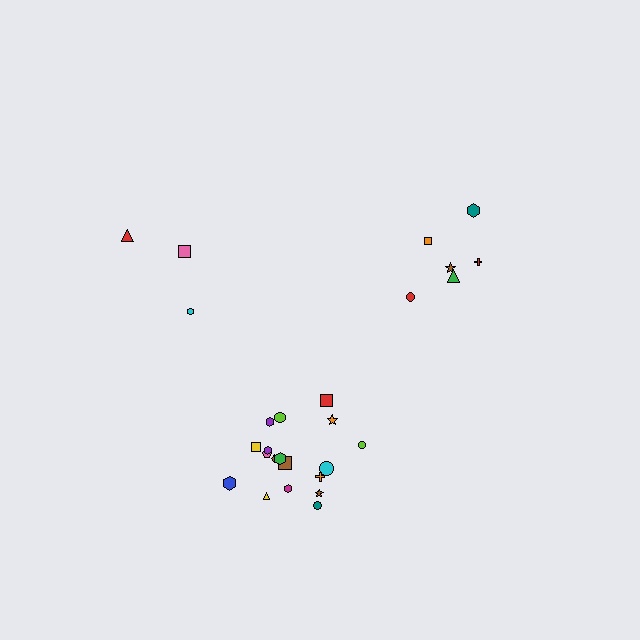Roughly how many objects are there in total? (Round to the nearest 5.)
Roughly 25 objects in total.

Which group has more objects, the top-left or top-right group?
The top-right group.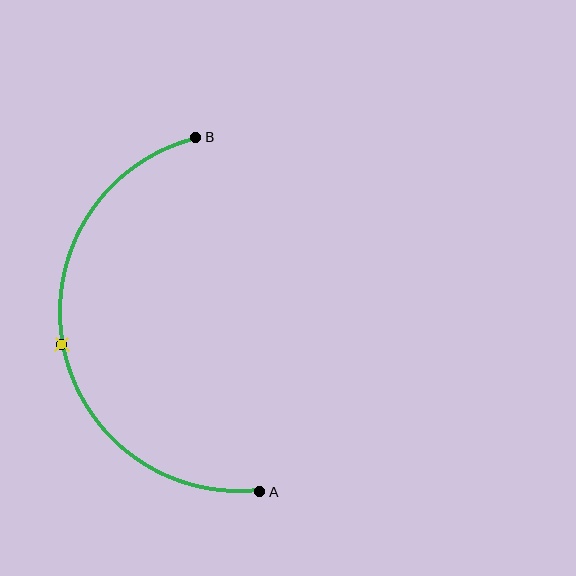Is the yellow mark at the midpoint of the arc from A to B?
Yes. The yellow mark lies on the arc at equal arc-length from both A and B — it is the arc midpoint.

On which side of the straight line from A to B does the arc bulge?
The arc bulges to the left of the straight line connecting A and B.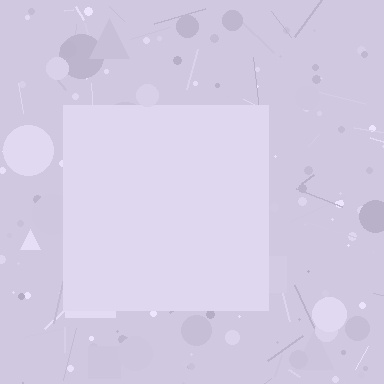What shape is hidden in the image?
A square is hidden in the image.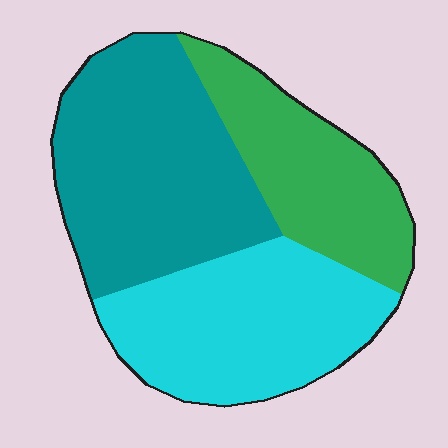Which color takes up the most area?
Teal, at roughly 40%.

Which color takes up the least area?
Green, at roughly 25%.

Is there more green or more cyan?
Cyan.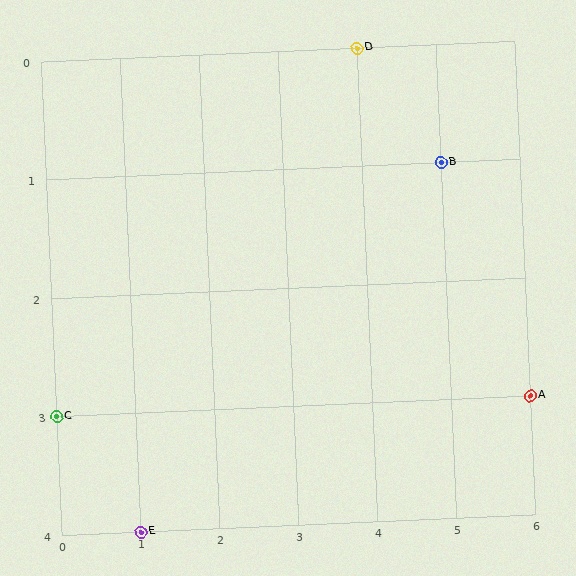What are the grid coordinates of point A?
Point A is at grid coordinates (6, 3).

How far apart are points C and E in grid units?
Points C and E are 1 column and 1 row apart (about 1.4 grid units diagonally).